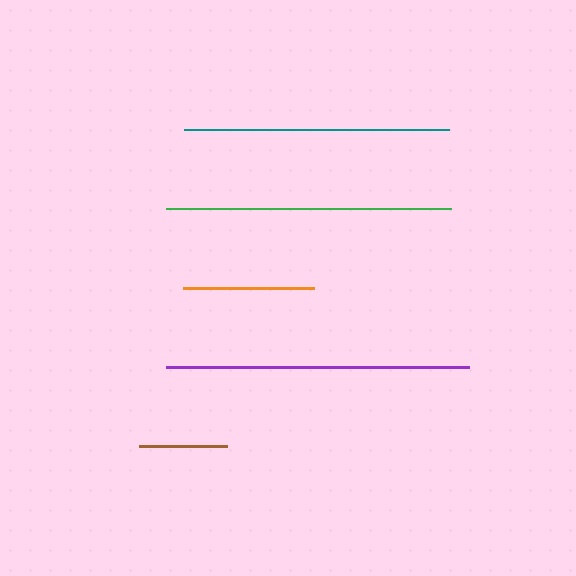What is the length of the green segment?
The green segment is approximately 285 pixels long.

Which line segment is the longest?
The purple line is the longest at approximately 304 pixels.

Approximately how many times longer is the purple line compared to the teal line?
The purple line is approximately 1.1 times the length of the teal line.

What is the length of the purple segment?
The purple segment is approximately 304 pixels long.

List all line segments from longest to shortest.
From longest to shortest: purple, green, teal, orange, brown.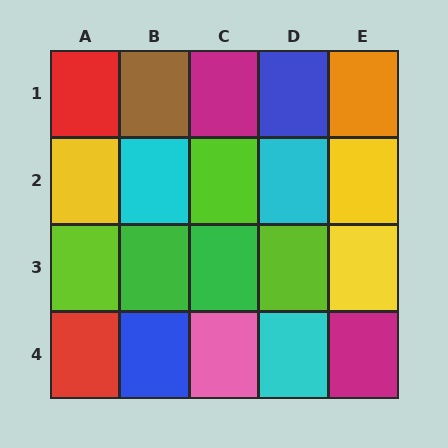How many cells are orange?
1 cell is orange.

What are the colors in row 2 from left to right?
Yellow, cyan, lime, cyan, yellow.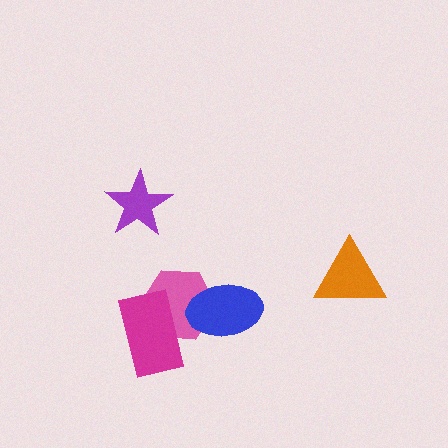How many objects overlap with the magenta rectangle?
1 object overlaps with the magenta rectangle.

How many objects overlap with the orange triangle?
0 objects overlap with the orange triangle.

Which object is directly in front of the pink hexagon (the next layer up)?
The magenta rectangle is directly in front of the pink hexagon.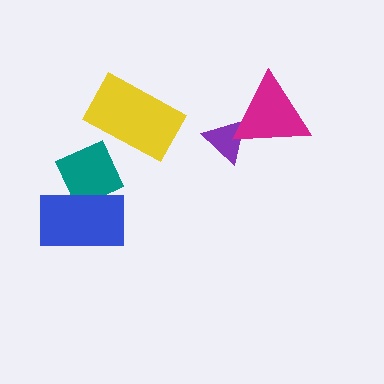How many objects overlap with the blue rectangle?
1 object overlaps with the blue rectangle.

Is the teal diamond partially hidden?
Yes, it is partially covered by another shape.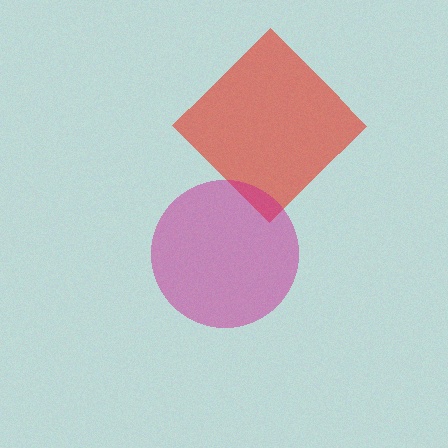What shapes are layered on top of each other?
The layered shapes are: a red diamond, a magenta circle.